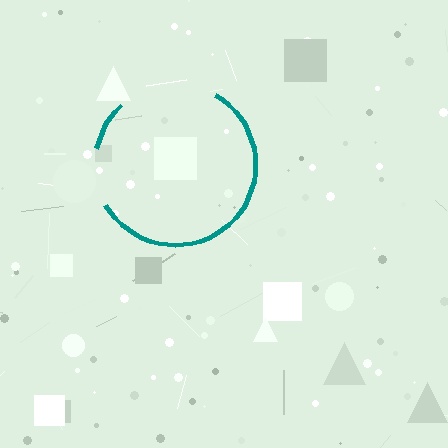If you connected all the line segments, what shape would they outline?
They would outline a circle.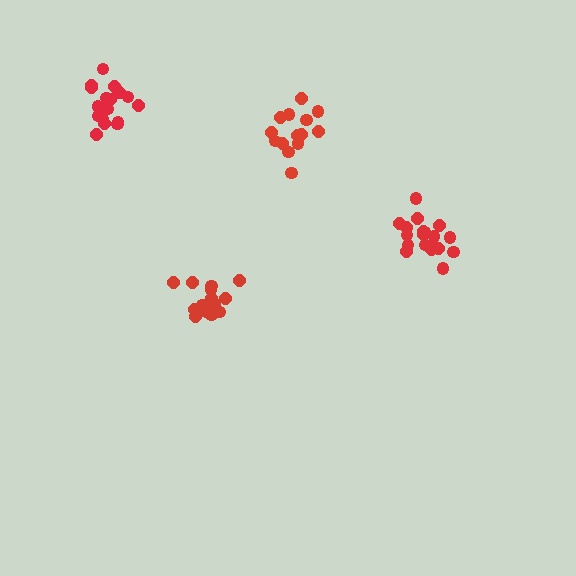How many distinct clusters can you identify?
There are 4 distinct clusters.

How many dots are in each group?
Group 1: 19 dots, Group 2: 19 dots, Group 3: 19 dots, Group 4: 14 dots (71 total).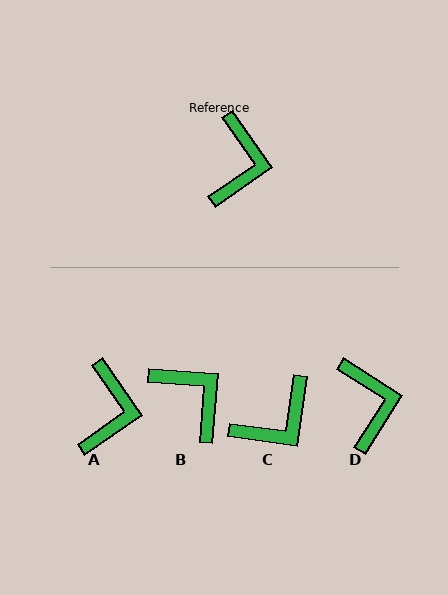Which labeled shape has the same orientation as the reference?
A.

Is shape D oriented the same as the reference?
No, it is off by about 23 degrees.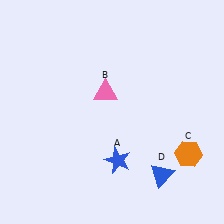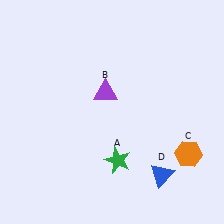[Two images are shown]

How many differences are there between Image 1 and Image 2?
There are 2 differences between the two images.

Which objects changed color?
A changed from blue to green. B changed from pink to purple.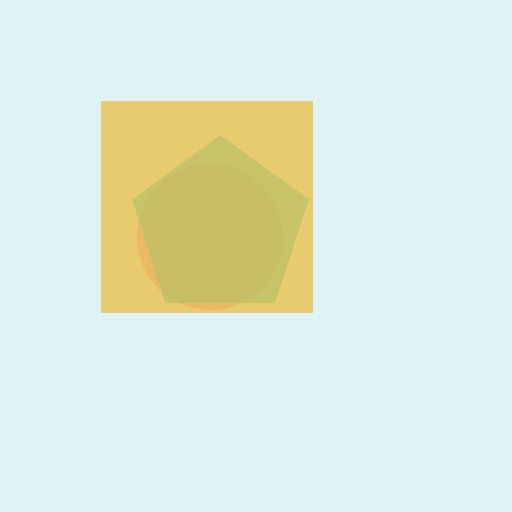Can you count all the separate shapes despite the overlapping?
Yes, there are 3 separate shapes.